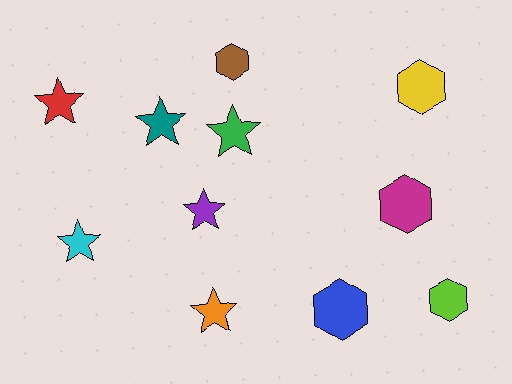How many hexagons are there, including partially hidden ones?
There are 5 hexagons.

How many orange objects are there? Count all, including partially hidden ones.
There is 1 orange object.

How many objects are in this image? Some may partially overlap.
There are 11 objects.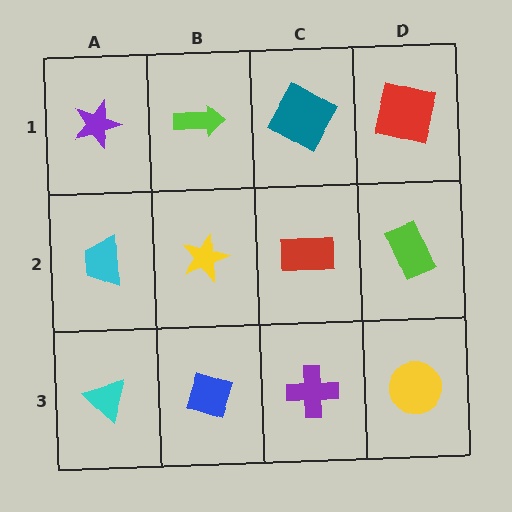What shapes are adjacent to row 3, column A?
A cyan trapezoid (row 2, column A), a blue diamond (row 3, column B).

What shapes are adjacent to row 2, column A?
A purple star (row 1, column A), a cyan triangle (row 3, column A), a yellow star (row 2, column B).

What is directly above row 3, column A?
A cyan trapezoid.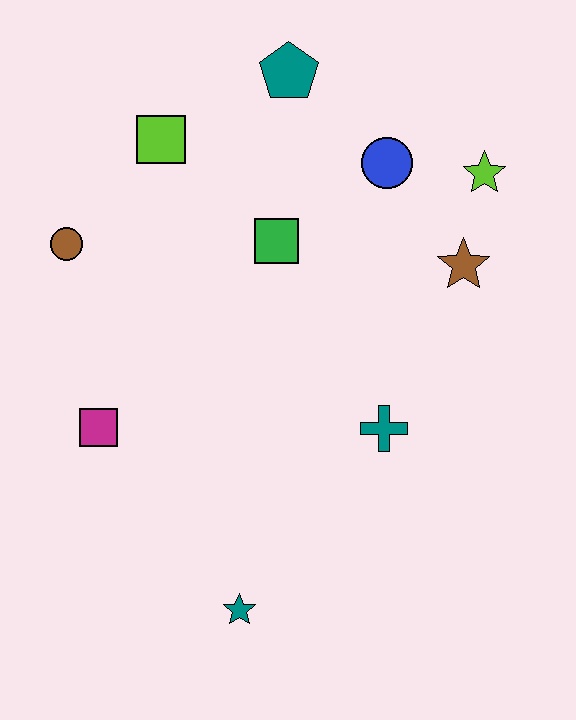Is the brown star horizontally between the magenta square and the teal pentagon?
No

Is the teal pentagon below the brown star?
No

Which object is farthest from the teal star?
The teal pentagon is farthest from the teal star.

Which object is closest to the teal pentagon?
The blue circle is closest to the teal pentagon.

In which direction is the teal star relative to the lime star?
The teal star is below the lime star.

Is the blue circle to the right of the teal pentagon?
Yes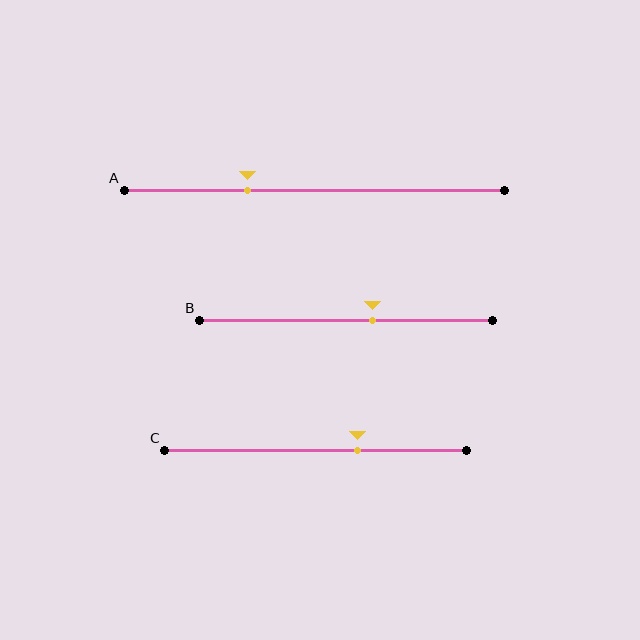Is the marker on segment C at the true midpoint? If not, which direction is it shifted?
No, the marker on segment C is shifted to the right by about 14% of the segment length.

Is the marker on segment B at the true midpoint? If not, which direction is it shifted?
No, the marker on segment B is shifted to the right by about 9% of the segment length.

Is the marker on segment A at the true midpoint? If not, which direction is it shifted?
No, the marker on segment A is shifted to the left by about 17% of the segment length.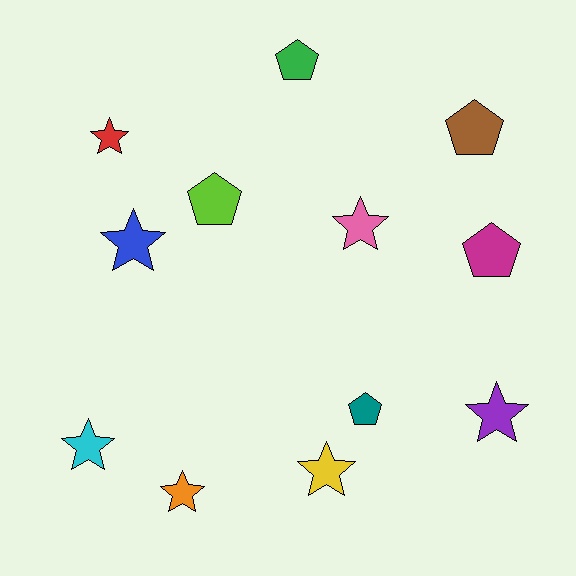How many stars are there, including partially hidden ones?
There are 7 stars.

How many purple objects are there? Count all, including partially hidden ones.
There is 1 purple object.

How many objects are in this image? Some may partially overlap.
There are 12 objects.